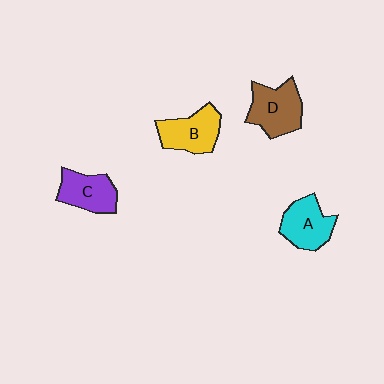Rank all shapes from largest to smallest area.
From largest to smallest: D (brown), B (yellow), A (cyan), C (purple).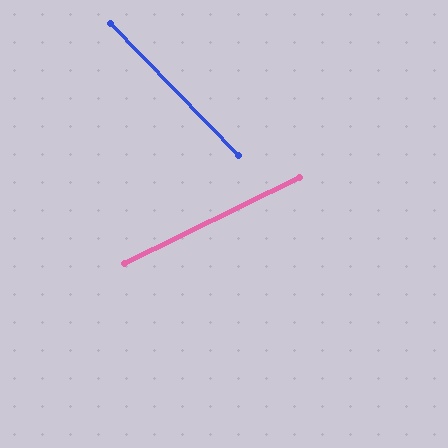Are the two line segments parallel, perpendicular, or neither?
Neither parallel nor perpendicular — they differ by about 72°.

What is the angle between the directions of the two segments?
Approximately 72 degrees.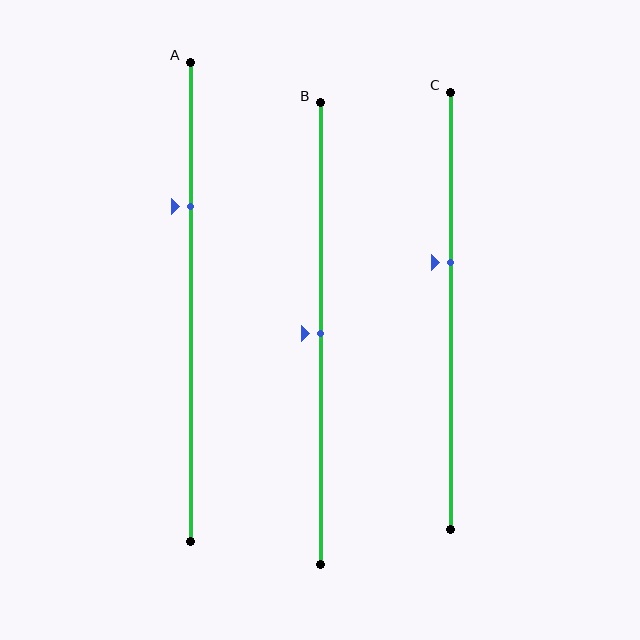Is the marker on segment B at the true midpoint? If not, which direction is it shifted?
Yes, the marker on segment B is at the true midpoint.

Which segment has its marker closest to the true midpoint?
Segment B has its marker closest to the true midpoint.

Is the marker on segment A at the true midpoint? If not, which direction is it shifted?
No, the marker on segment A is shifted upward by about 20% of the segment length.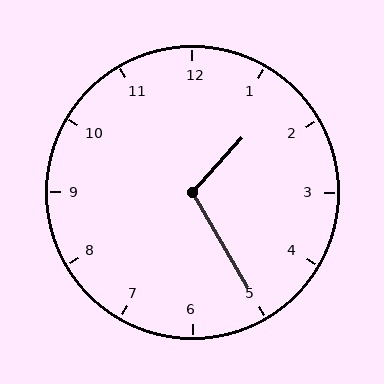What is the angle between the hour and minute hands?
Approximately 108 degrees.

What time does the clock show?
1:25.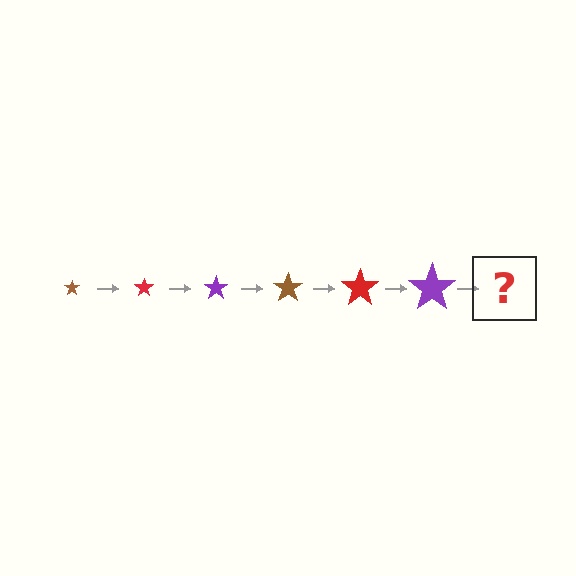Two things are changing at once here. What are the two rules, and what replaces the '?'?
The two rules are that the star grows larger each step and the color cycles through brown, red, and purple. The '?' should be a brown star, larger than the previous one.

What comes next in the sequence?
The next element should be a brown star, larger than the previous one.